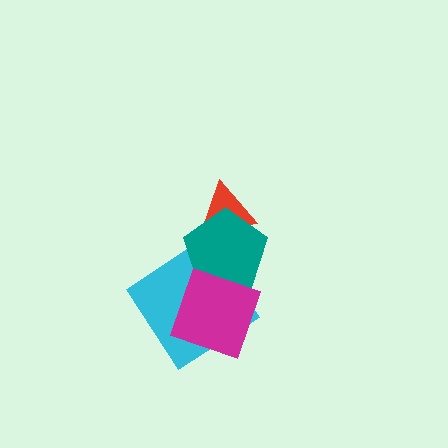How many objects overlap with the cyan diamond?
2 objects overlap with the cyan diamond.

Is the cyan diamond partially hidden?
Yes, it is partially covered by another shape.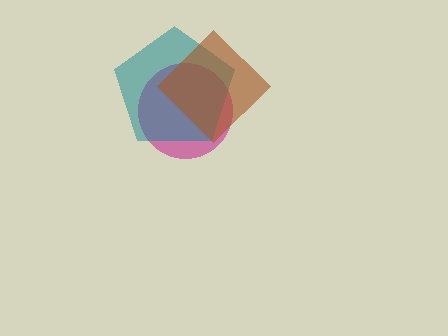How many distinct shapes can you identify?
There are 3 distinct shapes: a magenta circle, a teal pentagon, a brown diamond.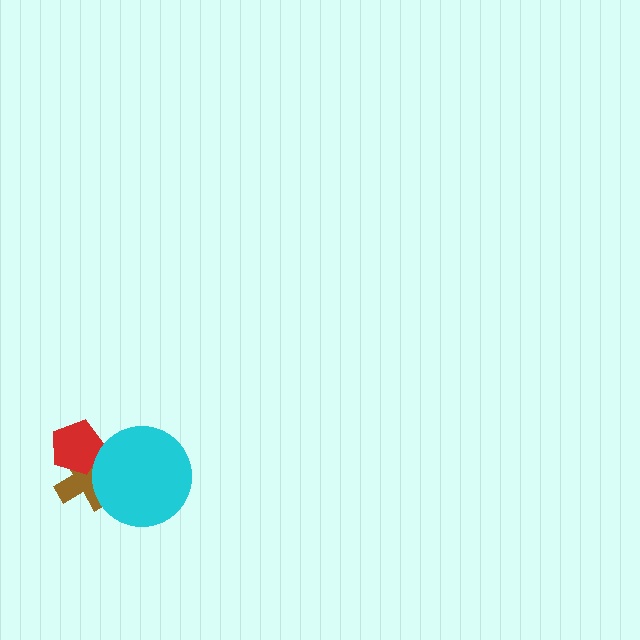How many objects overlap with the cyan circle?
1 object overlaps with the cyan circle.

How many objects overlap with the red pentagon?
1 object overlaps with the red pentagon.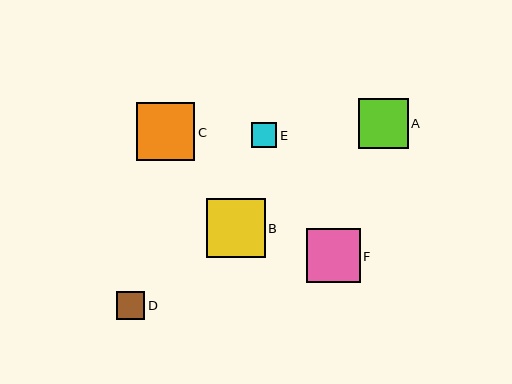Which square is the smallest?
Square E is the smallest with a size of approximately 25 pixels.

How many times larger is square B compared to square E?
Square B is approximately 2.4 times the size of square E.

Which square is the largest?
Square B is the largest with a size of approximately 59 pixels.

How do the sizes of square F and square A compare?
Square F and square A are approximately the same size.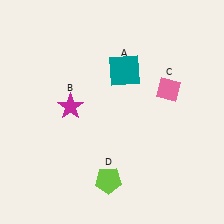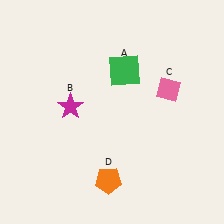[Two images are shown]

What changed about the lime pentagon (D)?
In Image 1, D is lime. In Image 2, it changed to orange.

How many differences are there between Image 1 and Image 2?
There are 2 differences between the two images.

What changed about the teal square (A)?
In Image 1, A is teal. In Image 2, it changed to green.